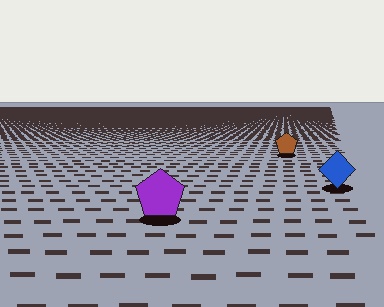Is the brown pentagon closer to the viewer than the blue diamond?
No. The blue diamond is closer — you can tell from the texture gradient: the ground texture is coarser near it.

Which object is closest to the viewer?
The purple pentagon is closest. The texture marks near it are larger and more spread out.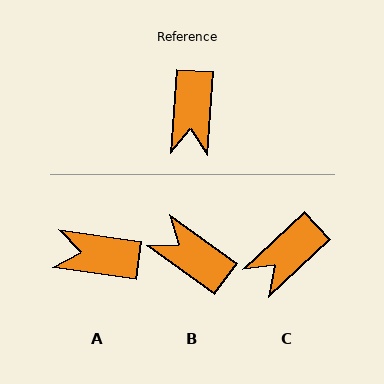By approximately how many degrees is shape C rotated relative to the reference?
Approximately 43 degrees clockwise.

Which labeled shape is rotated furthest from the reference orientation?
B, about 122 degrees away.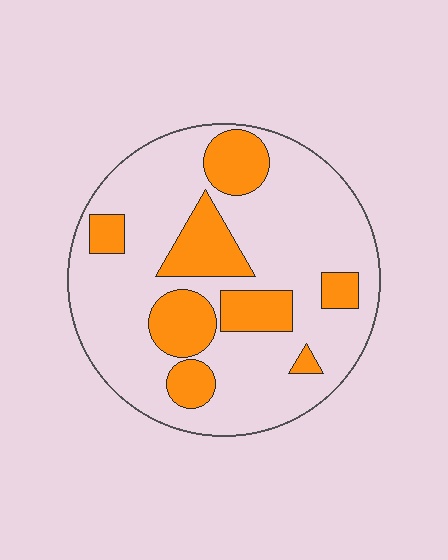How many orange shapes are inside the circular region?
8.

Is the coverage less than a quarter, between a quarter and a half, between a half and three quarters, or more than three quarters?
Between a quarter and a half.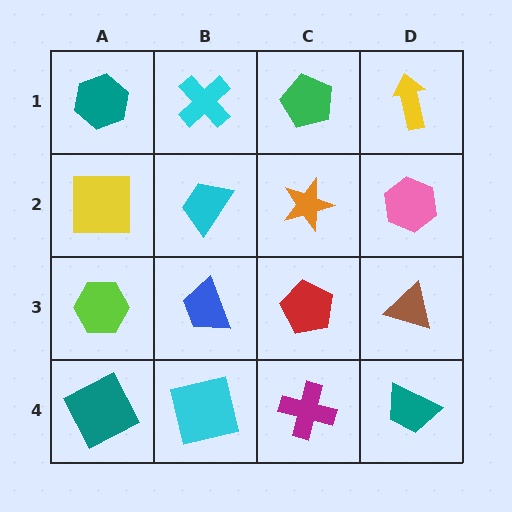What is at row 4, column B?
A cyan square.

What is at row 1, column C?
A green pentagon.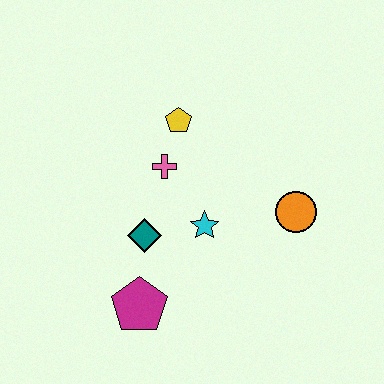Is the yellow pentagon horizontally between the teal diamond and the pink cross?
No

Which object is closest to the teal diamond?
The cyan star is closest to the teal diamond.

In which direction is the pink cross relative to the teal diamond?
The pink cross is above the teal diamond.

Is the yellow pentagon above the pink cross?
Yes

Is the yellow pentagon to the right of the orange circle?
No